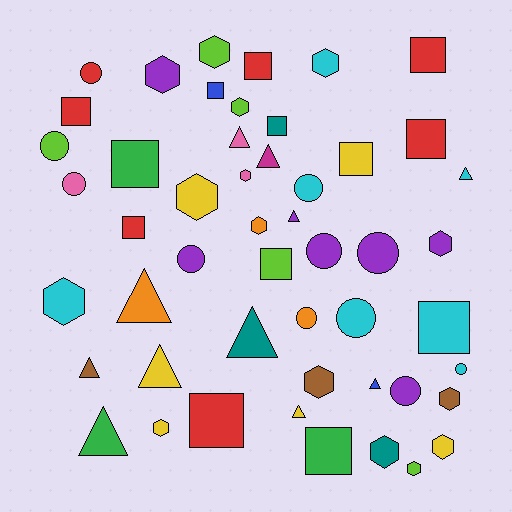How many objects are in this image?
There are 50 objects.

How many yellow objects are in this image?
There are 6 yellow objects.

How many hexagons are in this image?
There are 15 hexagons.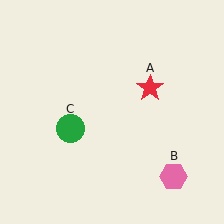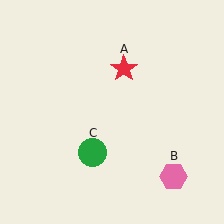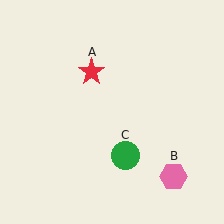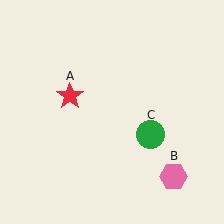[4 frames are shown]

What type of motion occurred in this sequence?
The red star (object A), green circle (object C) rotated counterclockwise around the center of the scene.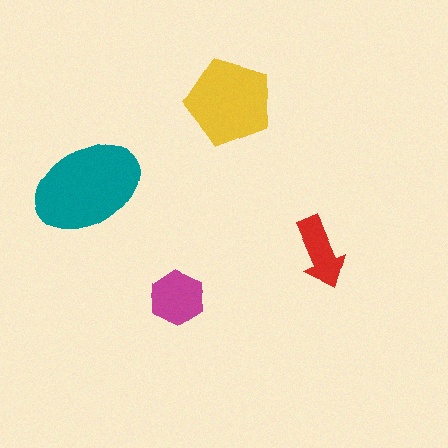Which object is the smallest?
The red arrow.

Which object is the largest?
The teal ellipse.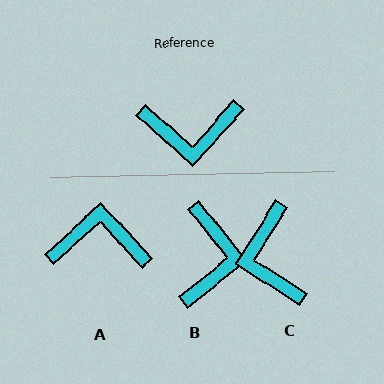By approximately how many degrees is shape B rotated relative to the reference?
Approximately 81 degrees counter-clockwise.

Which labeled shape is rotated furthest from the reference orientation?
A, about 175 degrees away.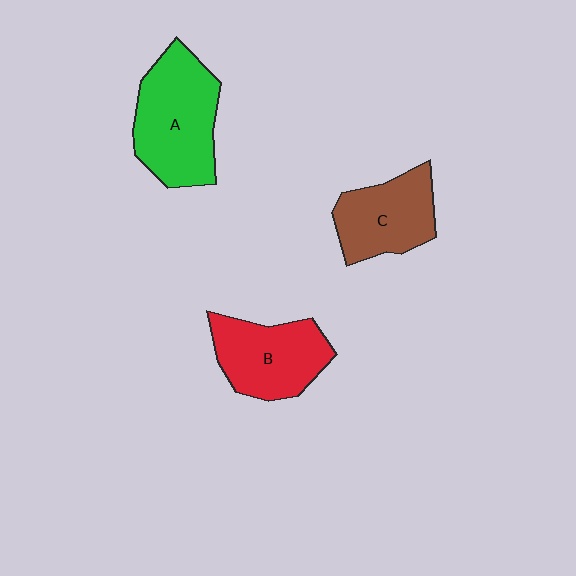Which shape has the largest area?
Shape A (green).